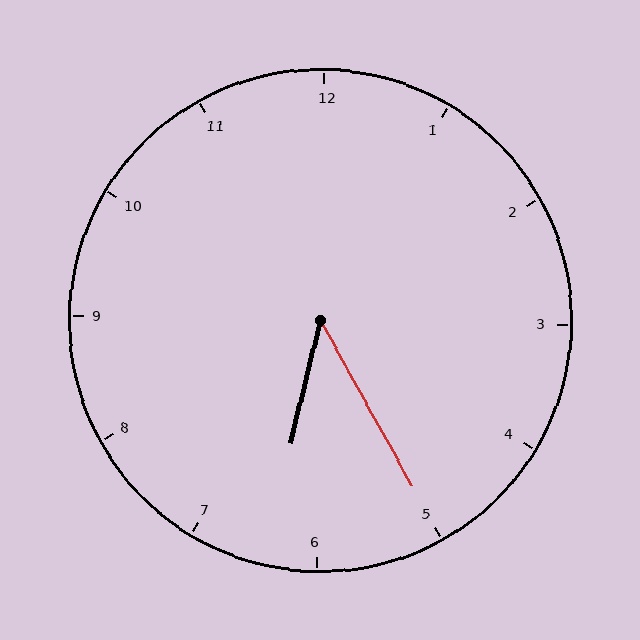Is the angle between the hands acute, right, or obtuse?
It is acute.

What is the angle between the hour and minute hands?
Approximately 42 degrees.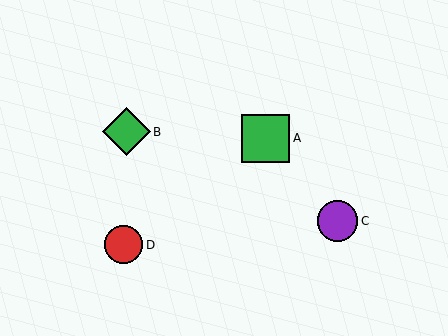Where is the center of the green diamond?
The center of the green diamond is at (126, 132).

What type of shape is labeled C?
Shape C is a purple circle.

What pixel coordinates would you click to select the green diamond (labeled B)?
Click at (126, 132) to select the green diamond B.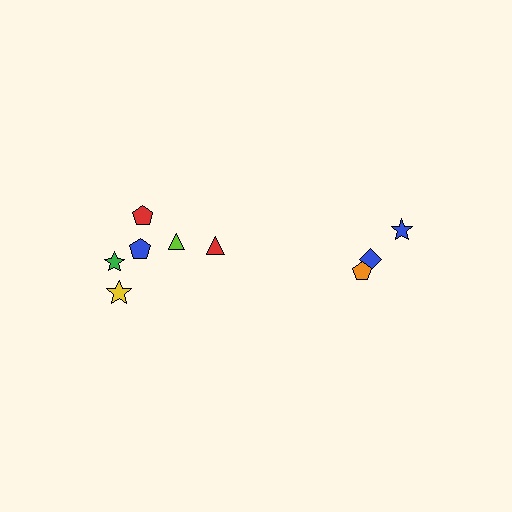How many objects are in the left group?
There are 6 objects.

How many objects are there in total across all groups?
There are 9 objects.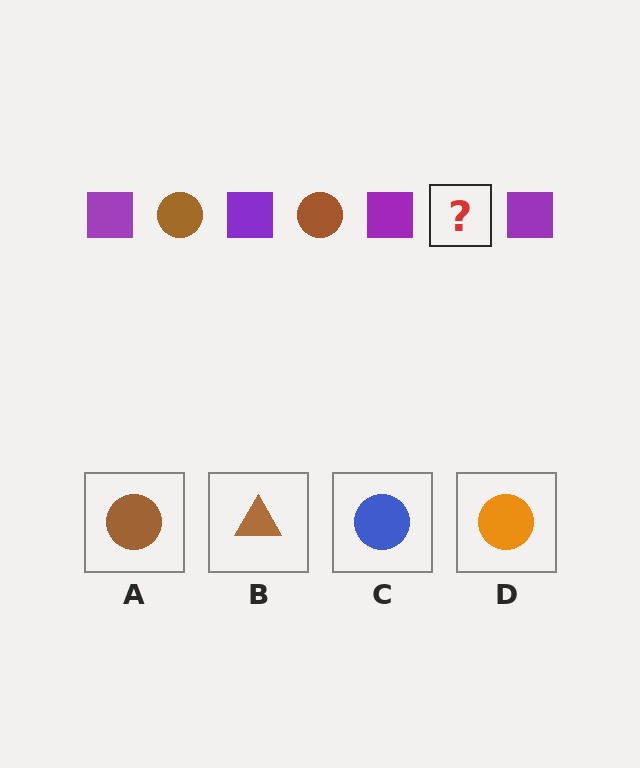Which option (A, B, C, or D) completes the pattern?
A.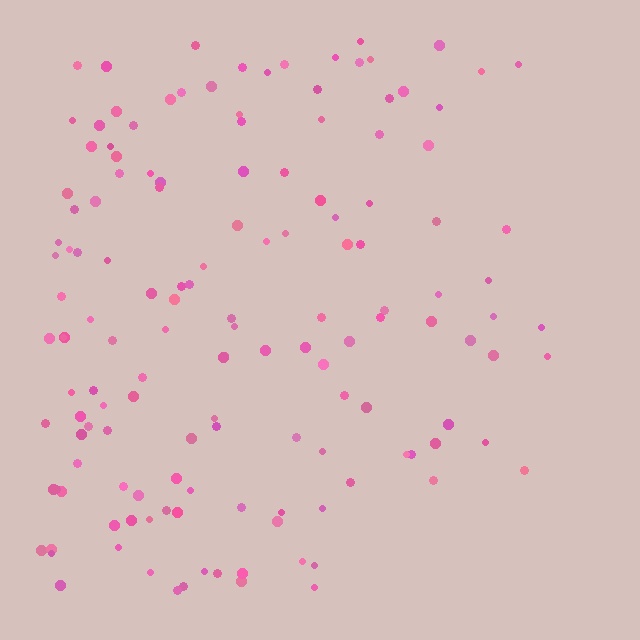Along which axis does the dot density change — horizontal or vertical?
Horizontal.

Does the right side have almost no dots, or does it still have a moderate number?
Still a moderate number, just noticeably fewer than the left.